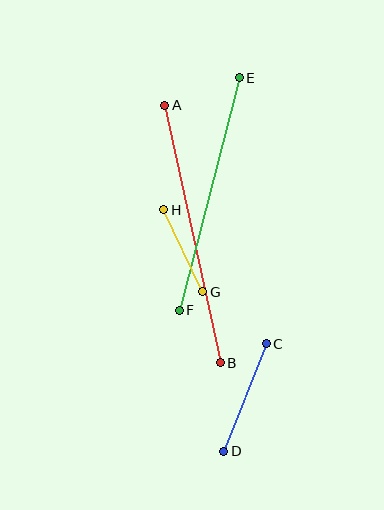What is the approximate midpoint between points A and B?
The midpoint is at approximately (192, 234) pixels.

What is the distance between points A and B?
The distance is approximately 263 pixels.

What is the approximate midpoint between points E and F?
The midpoint is at approximately (209, 194) pixels.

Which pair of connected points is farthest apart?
Points A and B are farthest apart.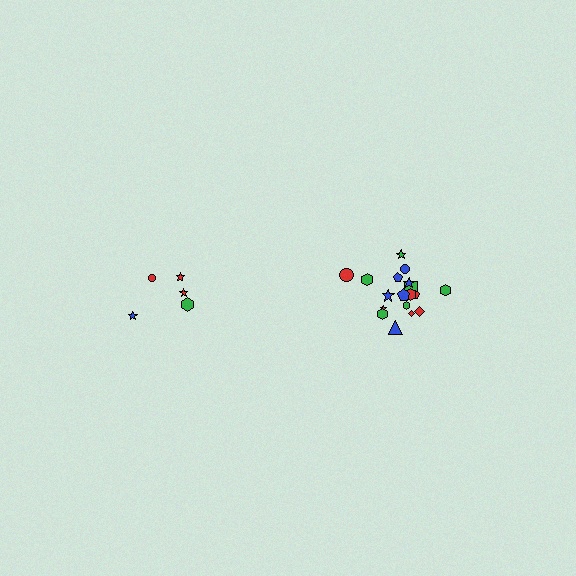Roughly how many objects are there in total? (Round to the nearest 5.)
Roughly 25 objects in total.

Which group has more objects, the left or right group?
The right group.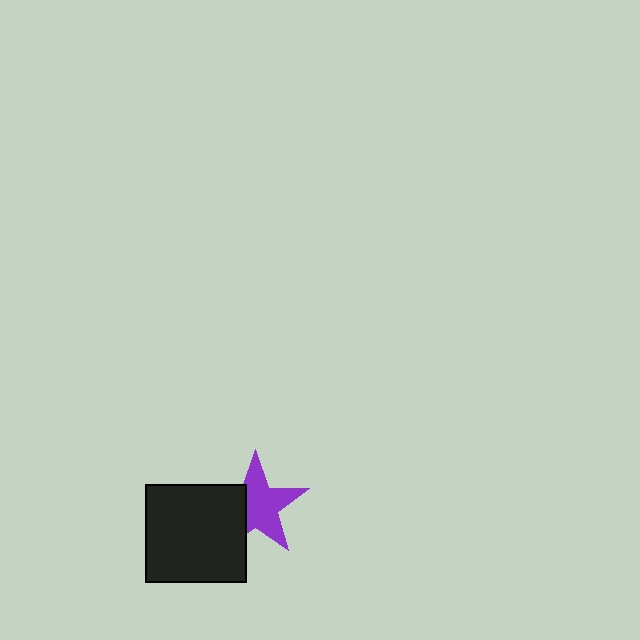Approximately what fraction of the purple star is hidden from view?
Roughly 34% of the purple star is hidden behind the black rectangle.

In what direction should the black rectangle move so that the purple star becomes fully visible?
The black rectangle should move left. That is the shortest direction to clear the overlap and leave the purple star fully visible.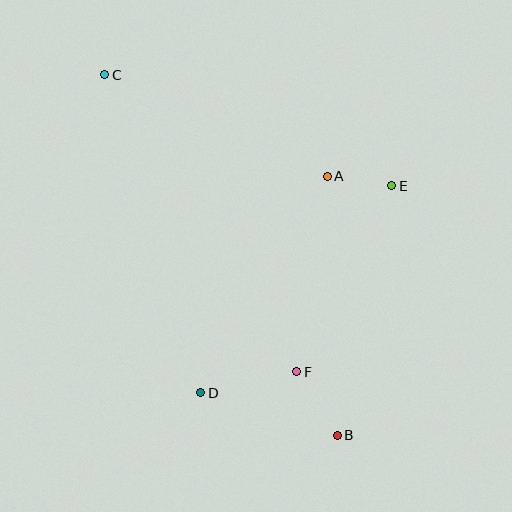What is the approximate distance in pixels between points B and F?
The distance between B and F is approximately 75 pixels.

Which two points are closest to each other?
Points A and E are closest to each other.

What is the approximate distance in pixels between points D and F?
The distance between D and F is approximately 98 pixels.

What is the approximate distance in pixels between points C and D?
The distance between C and D is approximately 332 pixels.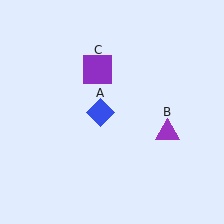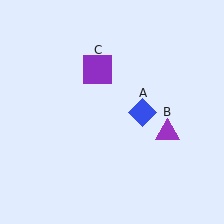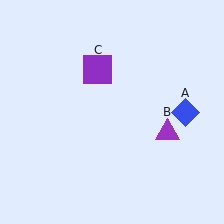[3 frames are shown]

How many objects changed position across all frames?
1 object changed position: blue diamond (object A).